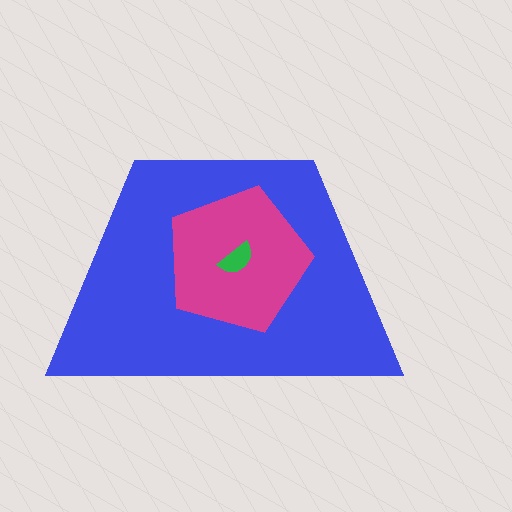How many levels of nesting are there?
3.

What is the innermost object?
The green semicircle.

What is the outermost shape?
The blue trapezoid.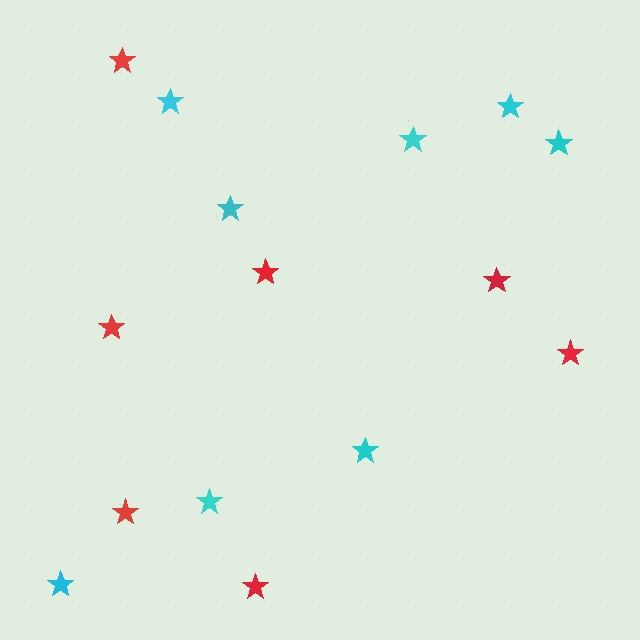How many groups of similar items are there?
There are 2 groups: one group of red stars (7) and one group of cyan stars (8).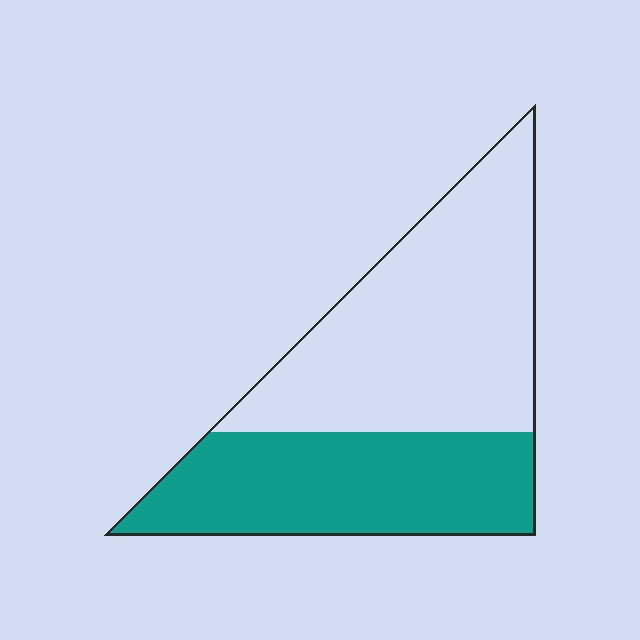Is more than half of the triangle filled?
No.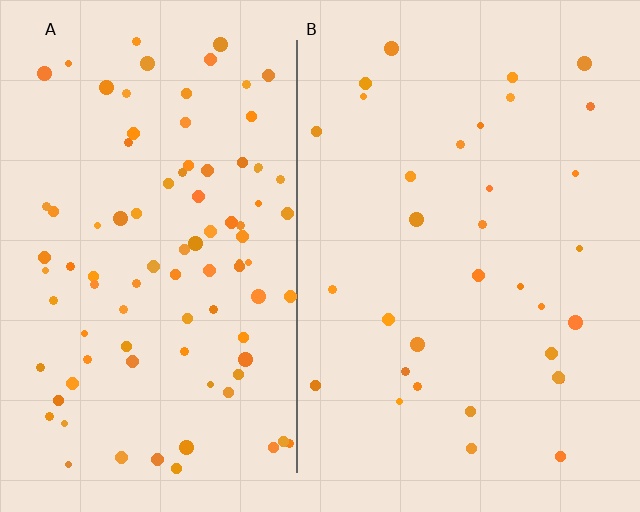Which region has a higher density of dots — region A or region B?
A (the left).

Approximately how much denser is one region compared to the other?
Approximately 2.8× — region A over region B.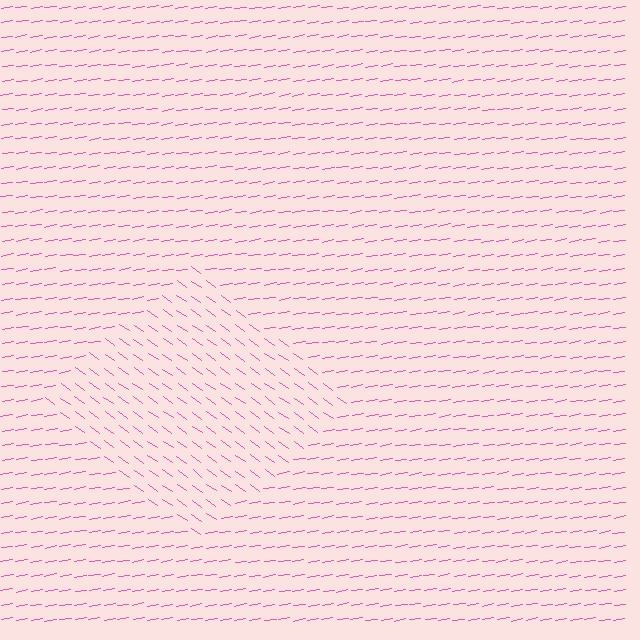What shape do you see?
I see a diamond.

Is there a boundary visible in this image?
Yes, there is a texture boundary formed by a change in line orientation.